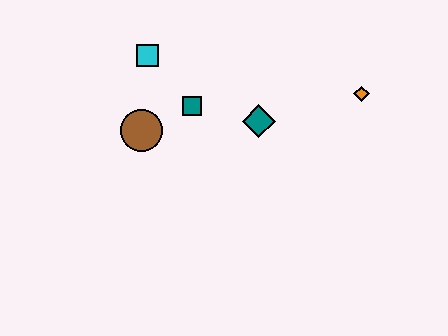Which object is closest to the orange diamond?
The teal diamond is closest to the orange diamond.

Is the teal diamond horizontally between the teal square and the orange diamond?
Yes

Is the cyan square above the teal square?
Yes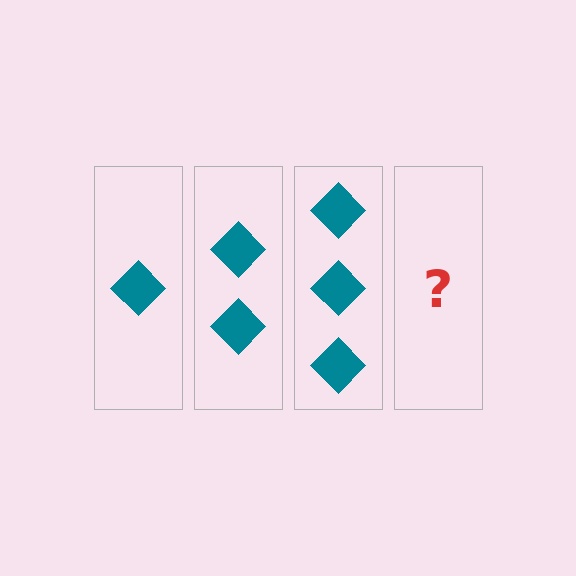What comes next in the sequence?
The next element should be 4 diamonds.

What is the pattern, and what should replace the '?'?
The pattern is that each step adds one more diamond. The '?' should be 4 diamonds.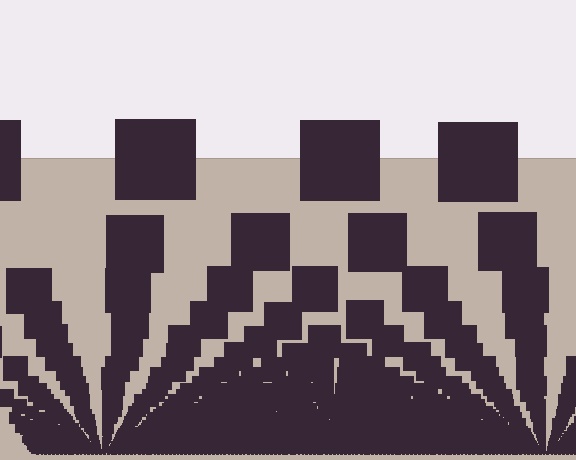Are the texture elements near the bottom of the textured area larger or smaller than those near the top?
Smaller. The gradient is inverted — elements near the bottom are smaller and denser.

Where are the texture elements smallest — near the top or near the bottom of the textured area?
Near the bottom.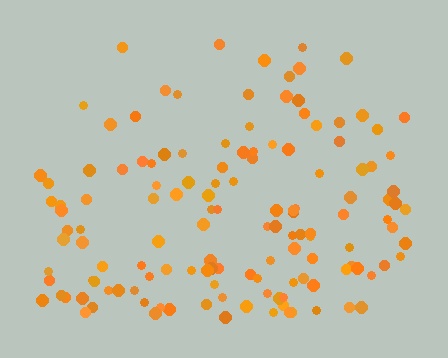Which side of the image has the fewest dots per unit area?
The top.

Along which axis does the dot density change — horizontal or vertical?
Vertical.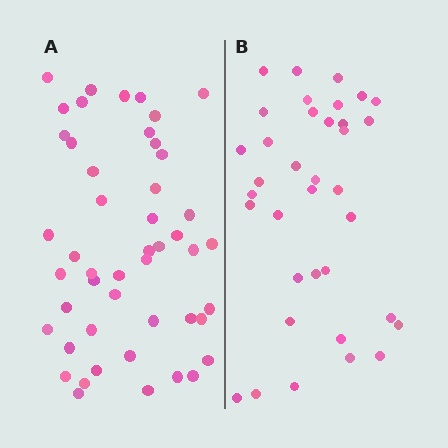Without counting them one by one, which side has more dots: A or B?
Region A (the left region) has more dots.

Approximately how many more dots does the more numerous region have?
Region A has roughly 12 or so more dots than region B.